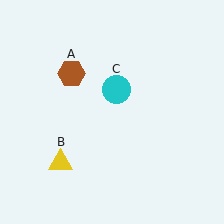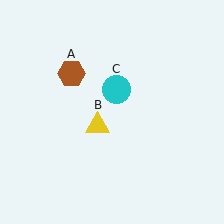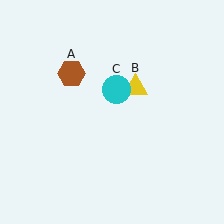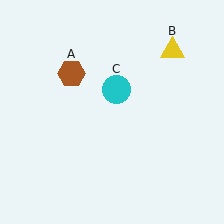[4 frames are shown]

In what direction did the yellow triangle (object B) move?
The yellow triangle (object B) moved up and to the right.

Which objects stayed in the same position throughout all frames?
Brown hexagon (object A) and cyan circle (object C) remained stationary.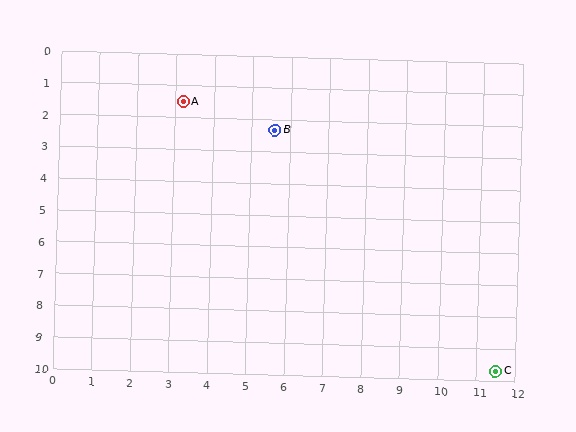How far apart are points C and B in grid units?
Points C and B are about 9.5 grid units apart.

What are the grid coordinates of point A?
Point A is at approximately (3.2, 1.5).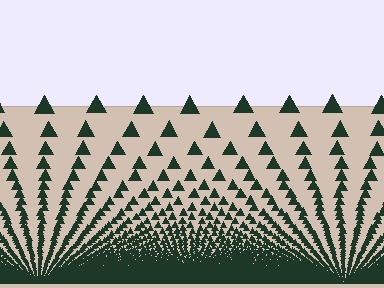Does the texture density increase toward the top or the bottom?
Density increases toward the bottom.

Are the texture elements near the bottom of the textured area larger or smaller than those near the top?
Smaller. The gradient is inverted — elements near the bottom are smaller and denser.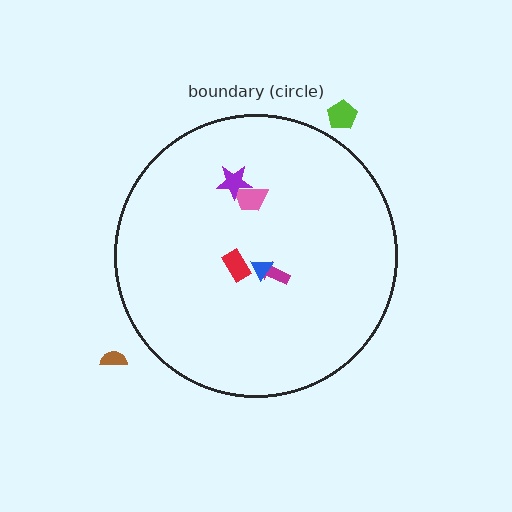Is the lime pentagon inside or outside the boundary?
Outside.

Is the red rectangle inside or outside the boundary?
Inside.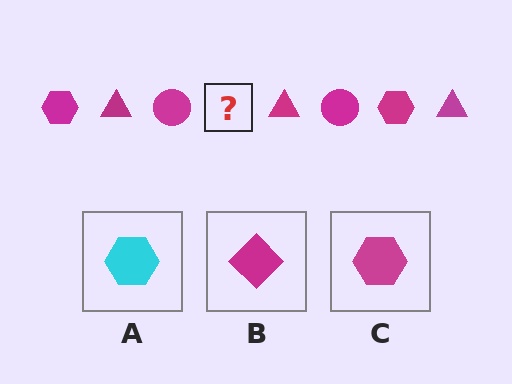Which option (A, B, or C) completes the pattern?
C.